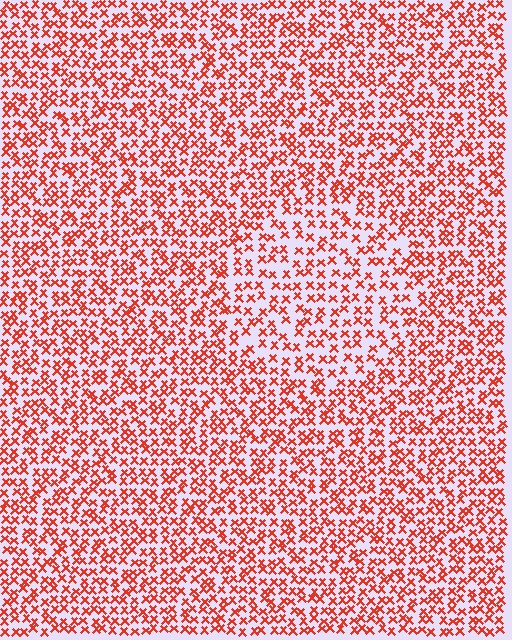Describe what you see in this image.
The image contains small red elements arranged at two different densities. A circle-shaped region is visible where the elements are less densely packed than the surrounding area.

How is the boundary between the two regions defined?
The boundary is defined by a change in element density (approximately 1.5x ratio). All elements are the same color, size, and shape.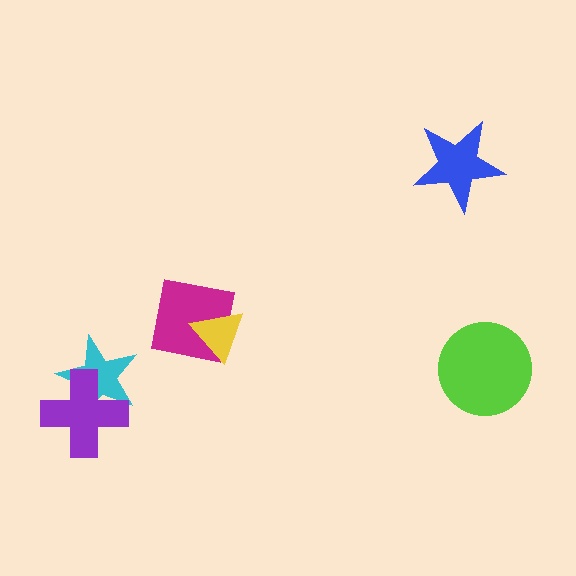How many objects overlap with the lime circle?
0 objects overlap with the lime circle.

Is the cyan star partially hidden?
Yes, it is partially covered by another shape.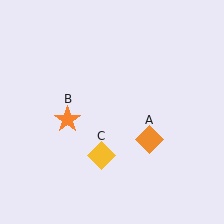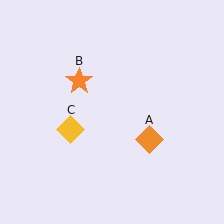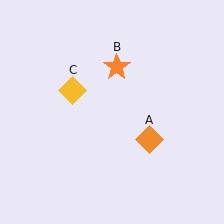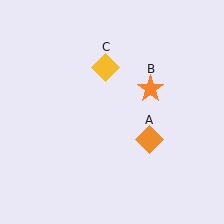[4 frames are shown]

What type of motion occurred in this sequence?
The orange star (object B), yellow diamond (object C) rotated clockwise around the center of the scene.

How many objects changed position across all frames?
2 objects changed position: orange star (object B), yellow diamond (object C).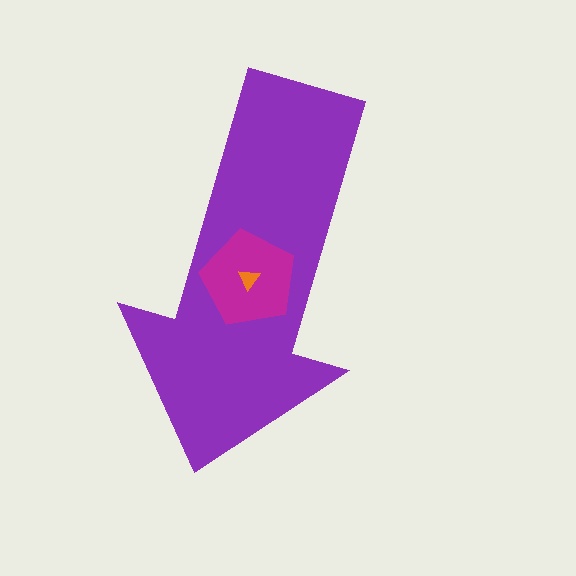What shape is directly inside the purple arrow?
The magenta pentagon.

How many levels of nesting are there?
3.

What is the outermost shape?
The purple arrow.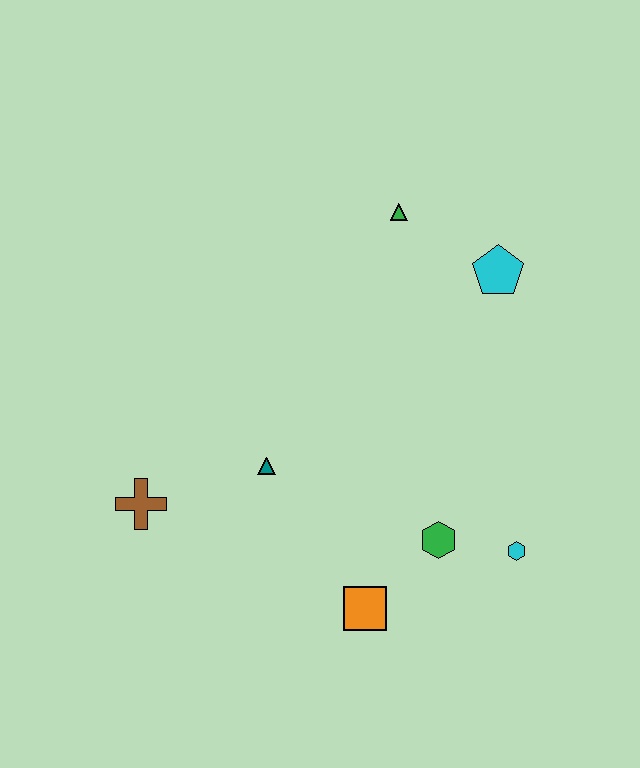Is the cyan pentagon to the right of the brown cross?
Yes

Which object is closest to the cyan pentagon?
The green triangle is closest to the cyan pentagon.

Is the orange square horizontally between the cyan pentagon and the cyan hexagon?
No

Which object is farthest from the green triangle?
The orange square is farthest from the green triangle.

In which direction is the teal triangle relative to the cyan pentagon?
The teal triangle is to the left of the cyan pentagon.